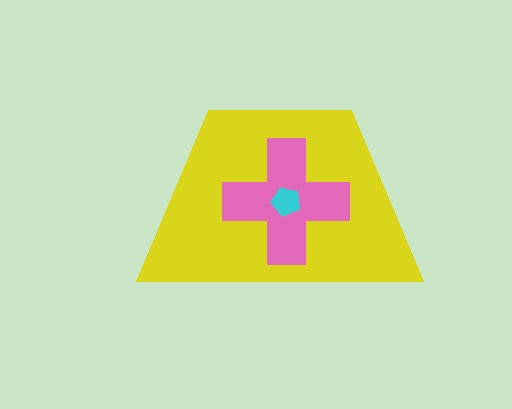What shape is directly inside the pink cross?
The cyan pentagon.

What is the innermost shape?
The cyan pentagon.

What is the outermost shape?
The yellow trapezoid.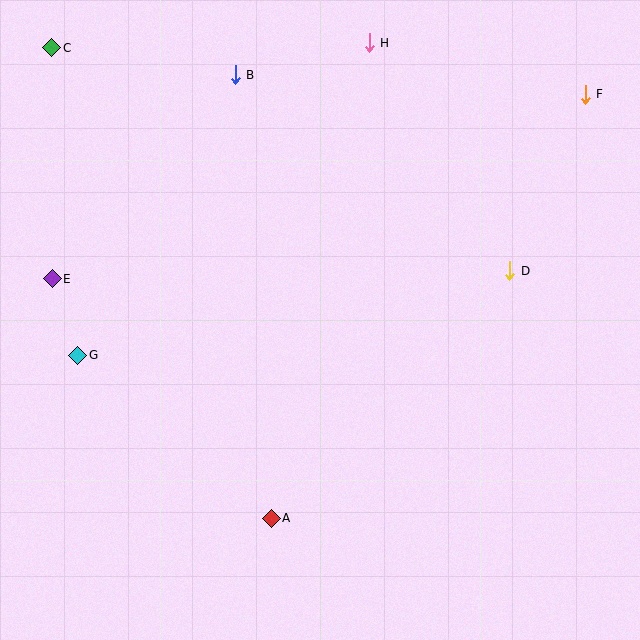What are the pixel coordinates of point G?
Point G is at (78, 355).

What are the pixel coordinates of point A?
Point A is at (271, 518).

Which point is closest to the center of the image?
Point D at (510, 271) is closest to the center.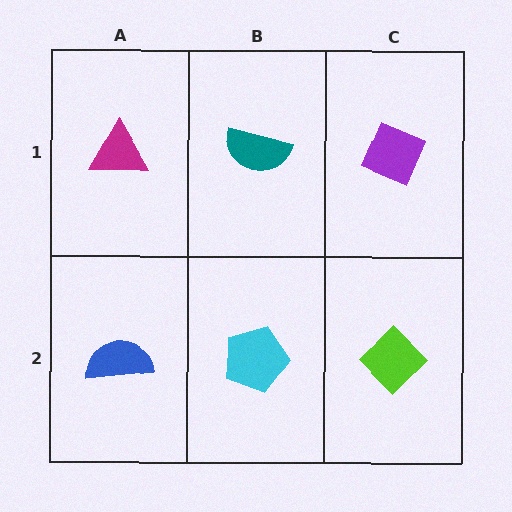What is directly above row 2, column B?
A teal semicircle.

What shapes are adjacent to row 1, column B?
A cyan pentagon (row 2, column B), a magenta triangle (row 1, column A), a purple diamond (row 1, column C).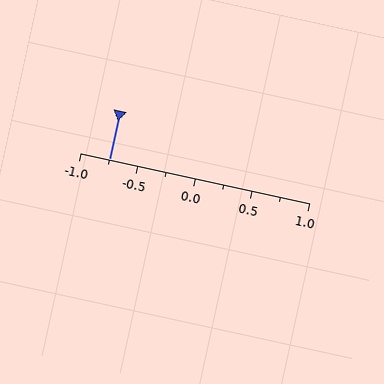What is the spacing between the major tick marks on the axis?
The major ticks are spaced 0.5 apart.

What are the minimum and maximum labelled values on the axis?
The axis runs from -1.0 to 1.0.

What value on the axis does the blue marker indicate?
The marker indicates approximately -0.75.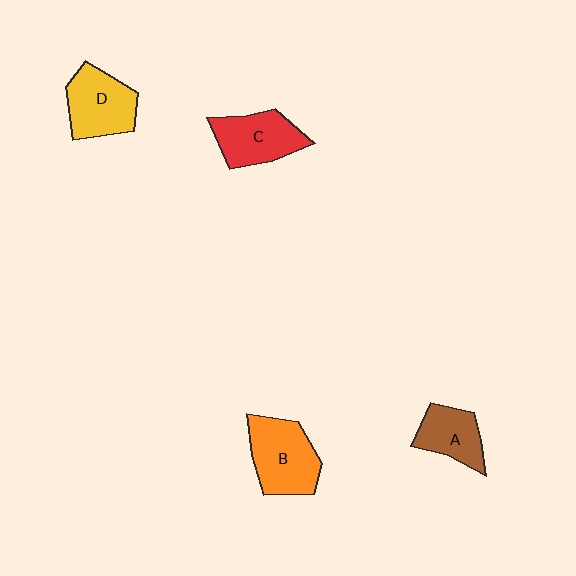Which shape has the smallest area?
Shape A (brown).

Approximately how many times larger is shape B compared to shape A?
Approximately 1.5 times.